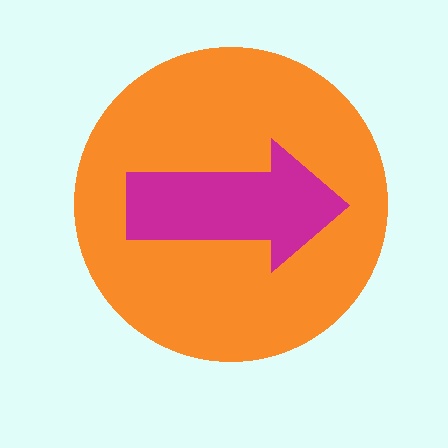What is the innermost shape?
The magenta arrow.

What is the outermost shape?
The orange circle.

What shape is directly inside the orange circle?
The magenta arrow.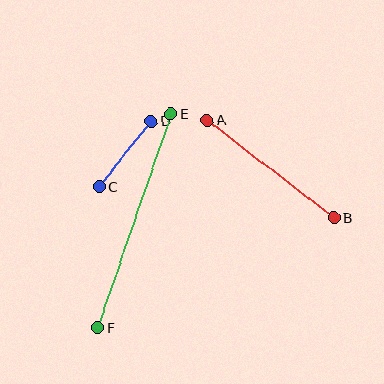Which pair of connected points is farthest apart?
Points E and F are farthest apart.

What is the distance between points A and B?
The distance is approximately 159 pixels.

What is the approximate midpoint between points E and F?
The midpoint is at approximately (134, 221) pixels.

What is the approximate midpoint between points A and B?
The midpoint is at approximately (271, 169) pixels.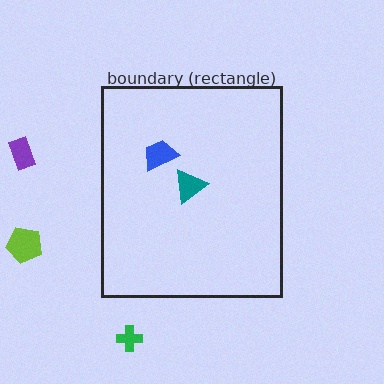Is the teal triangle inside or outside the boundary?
Inside.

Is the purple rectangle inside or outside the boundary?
Outside.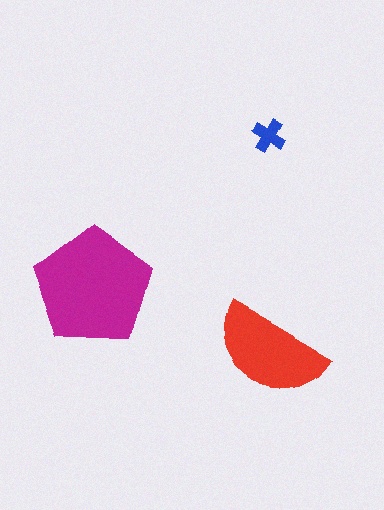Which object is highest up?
The blue cross is topmost.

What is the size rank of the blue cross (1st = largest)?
3rd.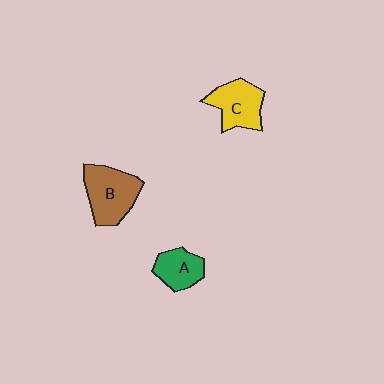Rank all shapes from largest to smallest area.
From largest to smallest: B (brown), C (yellow), A (green).